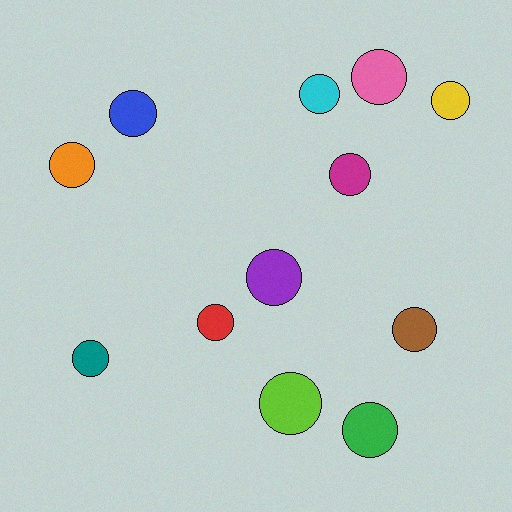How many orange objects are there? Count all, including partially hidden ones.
There is 1 orange object.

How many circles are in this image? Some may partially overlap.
There are 12 circles.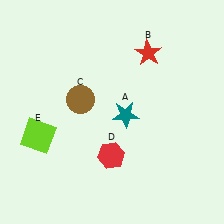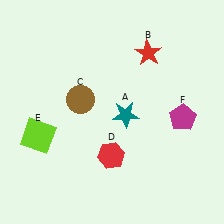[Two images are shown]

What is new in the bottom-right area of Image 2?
A magenta pentagon (F) was added in the bottom-right area of Image 2.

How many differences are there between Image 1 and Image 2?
There is 1 difference between the two images.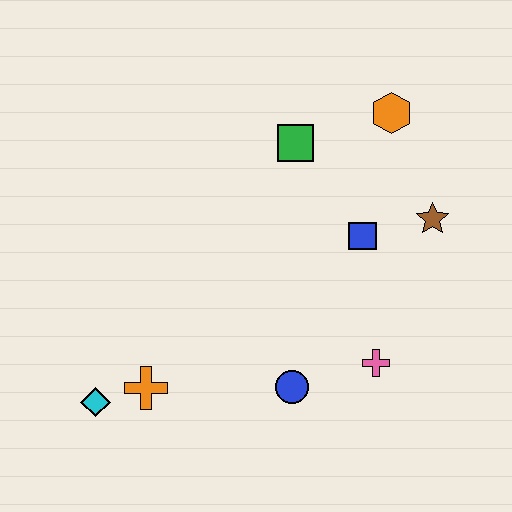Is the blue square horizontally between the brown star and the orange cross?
Yes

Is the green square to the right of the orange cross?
Yes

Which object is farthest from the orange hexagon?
The cyan diamond is farthest from the orange hexagon.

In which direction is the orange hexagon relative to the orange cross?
The orange hexagon is above the orange cross.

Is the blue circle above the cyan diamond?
Yes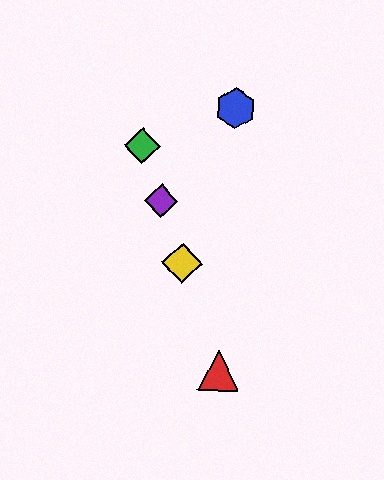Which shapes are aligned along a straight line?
The red triangle, the green diamond, the yellow diamond, the purple diamond are aligned along a straight line.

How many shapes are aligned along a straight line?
4 shapes (the red triangle, the green diamond, the yellow diamond, the purple diamond) are aligned along a straight line.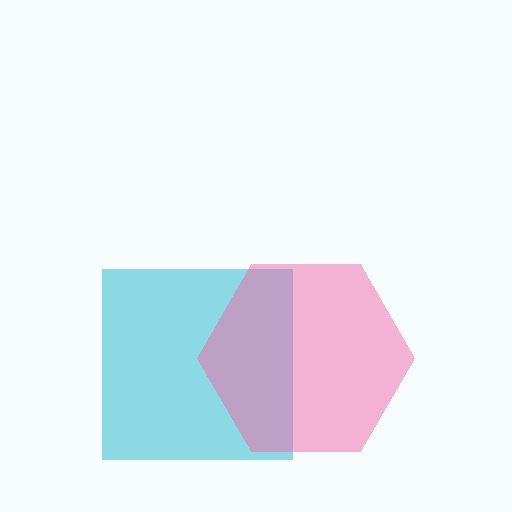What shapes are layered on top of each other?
The layered shapes are: a cyan square, a pink hexagon.